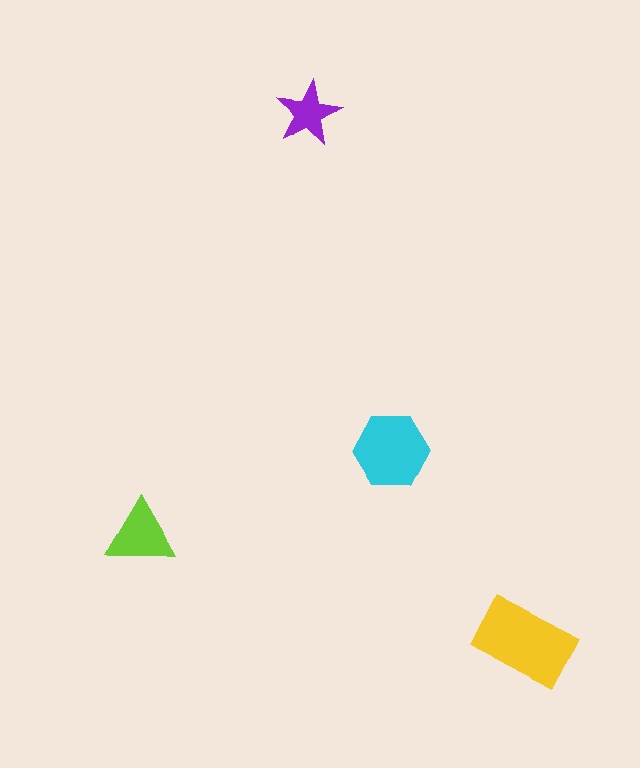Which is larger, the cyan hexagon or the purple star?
The cyan hexagon.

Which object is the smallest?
The purple star.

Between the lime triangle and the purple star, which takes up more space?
The lime triangle.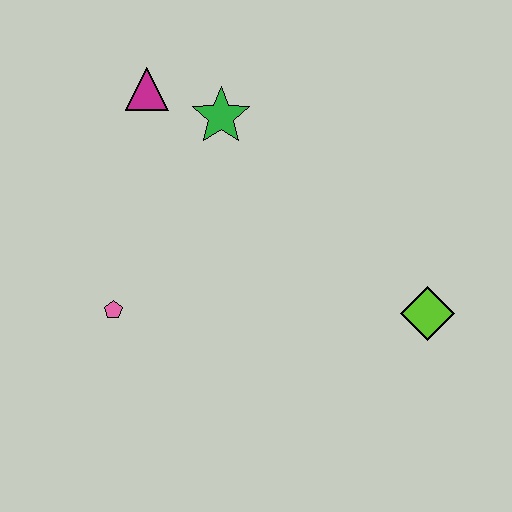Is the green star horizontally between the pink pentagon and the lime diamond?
Yes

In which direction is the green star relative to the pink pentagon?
The green star is above the pink pentagon.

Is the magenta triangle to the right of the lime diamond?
No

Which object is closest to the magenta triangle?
The green star is closest to the magenta triangle.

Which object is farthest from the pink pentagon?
The lime diamond is farthest from the pink pentagon.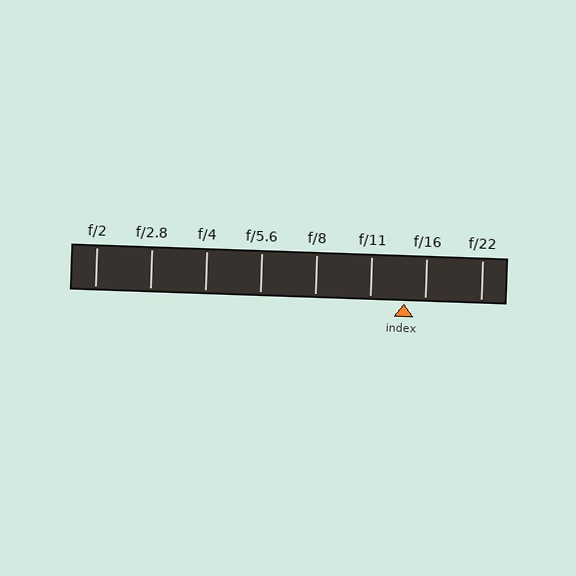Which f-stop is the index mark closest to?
The index mark is closest to f/16.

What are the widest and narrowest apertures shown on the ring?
The widest aperture shown is f/2 and the narrowest is f/22.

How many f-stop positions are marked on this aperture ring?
There are 8 f-stop positions marked.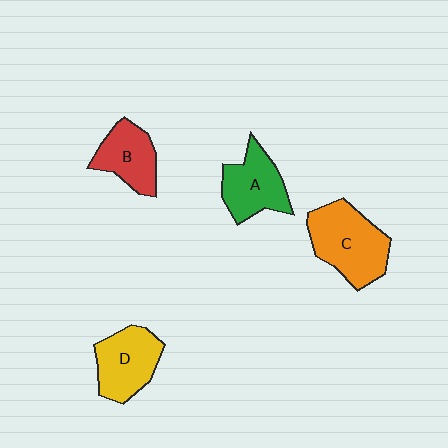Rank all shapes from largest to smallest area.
From largest to smallest: C (orange), D (yellow), A (green), B (red).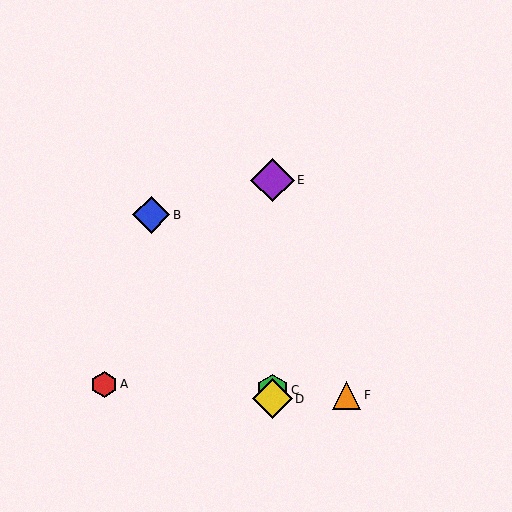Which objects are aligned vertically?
Objects C, D, E are aligned vertically.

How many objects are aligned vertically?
3 objects (C, D, E) are aligned vertically.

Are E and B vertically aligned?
No, E is at x≈272 and B is at x≈151.